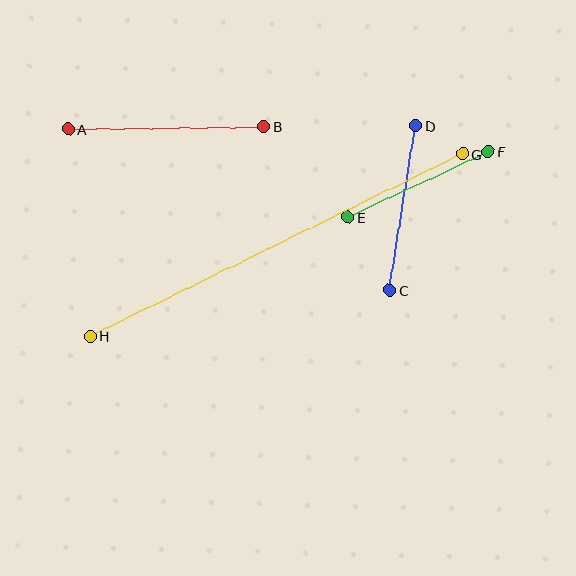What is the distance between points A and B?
The distance is approximately 196 pixels.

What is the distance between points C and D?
The distance is approximately 166 pixels.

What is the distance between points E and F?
The distance is approximately 155 pixels.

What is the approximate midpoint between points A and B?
The midpoint is at approximately (166, 128) pixels.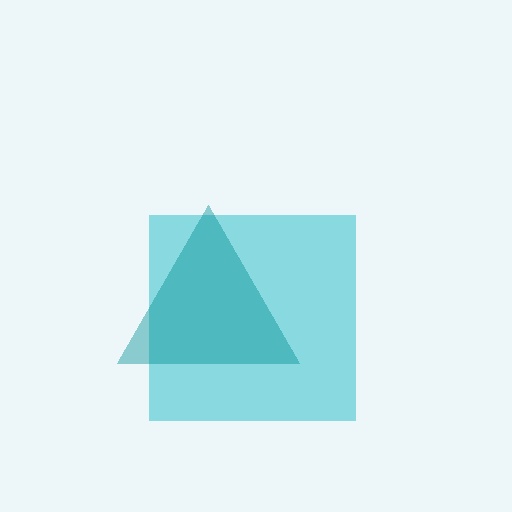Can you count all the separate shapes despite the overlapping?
Yes, there are 2 separate shapes.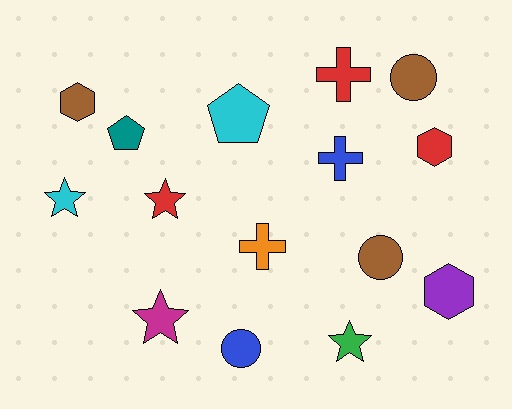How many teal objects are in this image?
There is 1 teal object.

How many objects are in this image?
There are 15 objects.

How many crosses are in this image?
There are 3 crosses.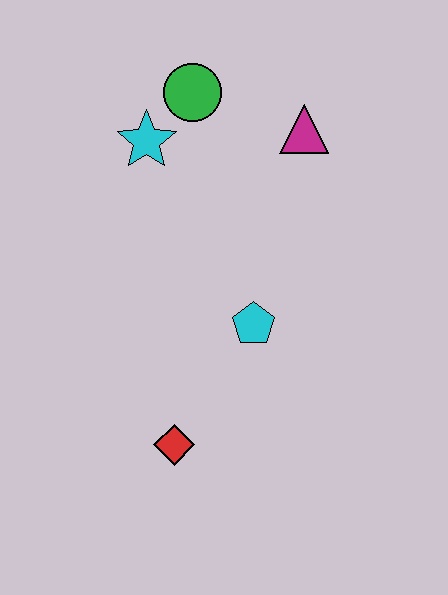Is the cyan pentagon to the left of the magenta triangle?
Yes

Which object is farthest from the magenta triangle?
The red diamond is farthest from the magenta triangle.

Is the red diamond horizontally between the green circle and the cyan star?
Yes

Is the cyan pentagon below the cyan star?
Yes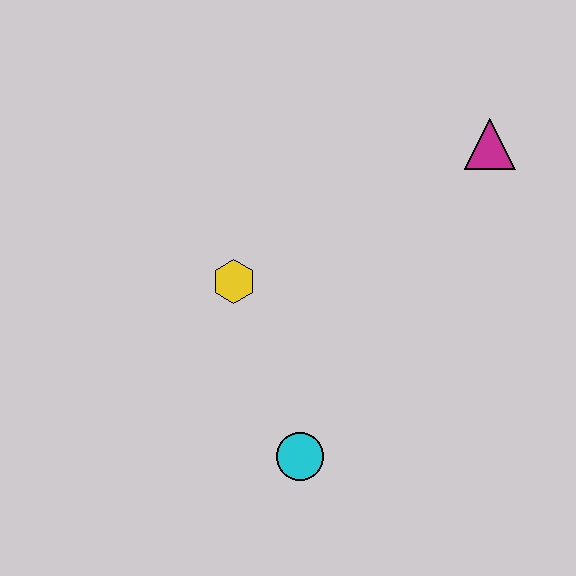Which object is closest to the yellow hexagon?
The cyan circle is closest to the yellow hexagon.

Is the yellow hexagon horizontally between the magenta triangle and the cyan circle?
No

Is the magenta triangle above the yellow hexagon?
Yes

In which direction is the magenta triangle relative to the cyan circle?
The magenta triangle is above the cyan circle.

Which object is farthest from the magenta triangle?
The cyan circle is farthest from the magenta triangle.